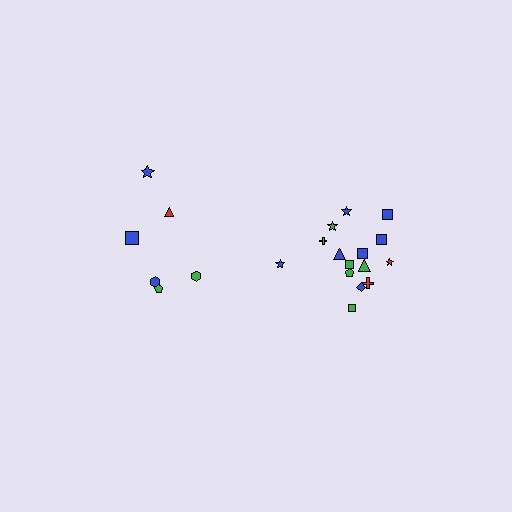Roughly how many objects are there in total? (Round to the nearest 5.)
Roughly 20 objects in total.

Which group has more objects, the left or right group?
The right group.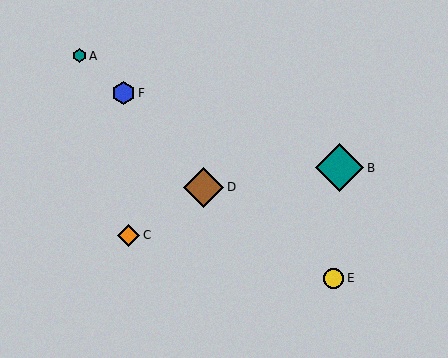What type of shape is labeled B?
Shape B is a teal diamond.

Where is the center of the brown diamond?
The center of the brown diamond is at (203, 187).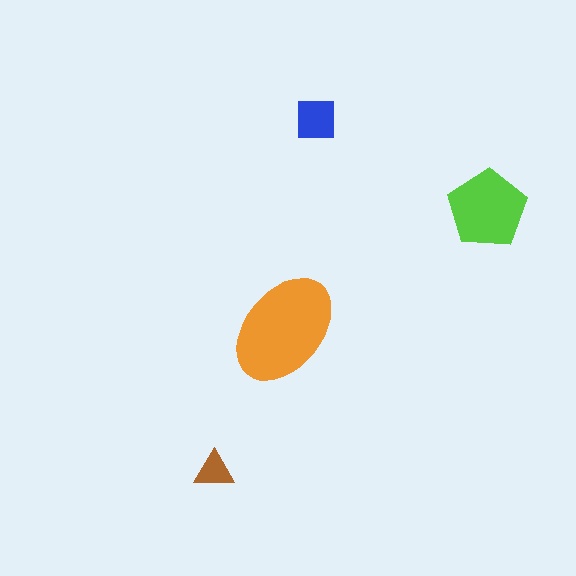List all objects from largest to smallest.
The orange ellipse, the lime pentagon, the blue square, the brown triangle.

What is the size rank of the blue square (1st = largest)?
3rd.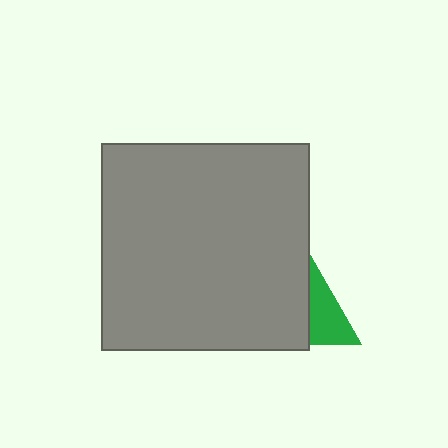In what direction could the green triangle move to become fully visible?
The green triangle could move right. That would shift it out from behind the gray square entirely.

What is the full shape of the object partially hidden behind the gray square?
The partially hidden object is a green triangle.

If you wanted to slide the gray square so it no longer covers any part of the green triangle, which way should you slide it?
Slide it left — that is the most direct way to separate the two shapes.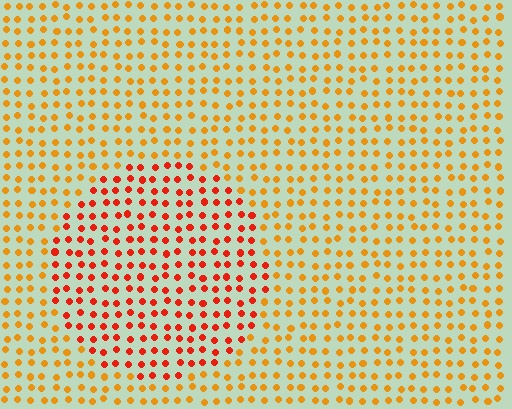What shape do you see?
I see a circle.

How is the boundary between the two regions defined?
The boundary is defined purely by a slight shift in hue (about 33 degrees). Spacing, size, and orientation are identical on both sides.